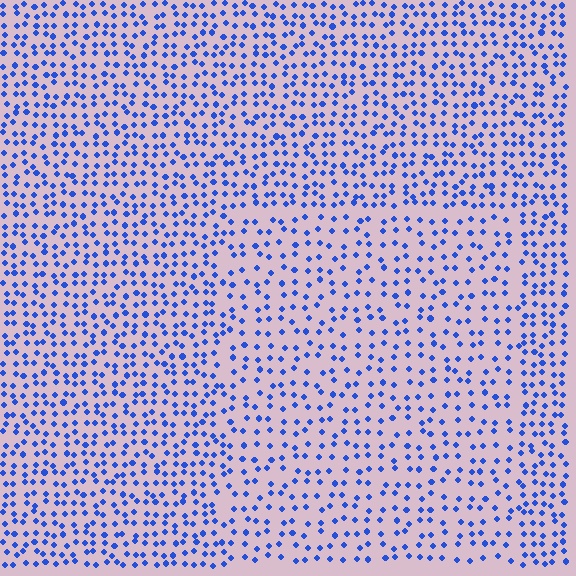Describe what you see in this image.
The image contains small blue elements arranged at two different densities. A rectangle-shaped region is visible where the elements are less densely packed than the surrounding area.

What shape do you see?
I see a rectangle.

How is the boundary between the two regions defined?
The boundary is defined by a change in element density (approximately 1.6x ratio). All elements are the same color, size, and shape.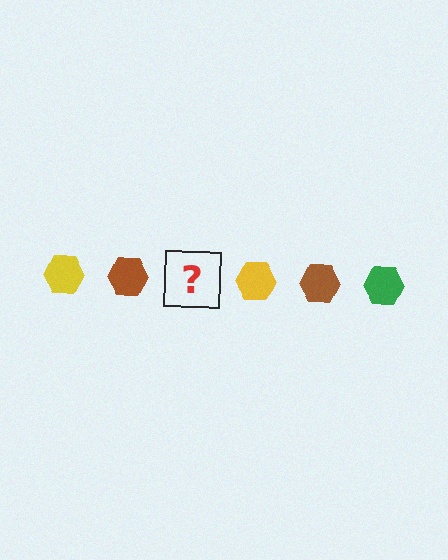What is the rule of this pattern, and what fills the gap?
The rule is that the pattern cycles through yellow, brown, green hexagons. The gap should be filled with a green hexagon.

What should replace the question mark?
The question mark should be replaced with a green hexagon.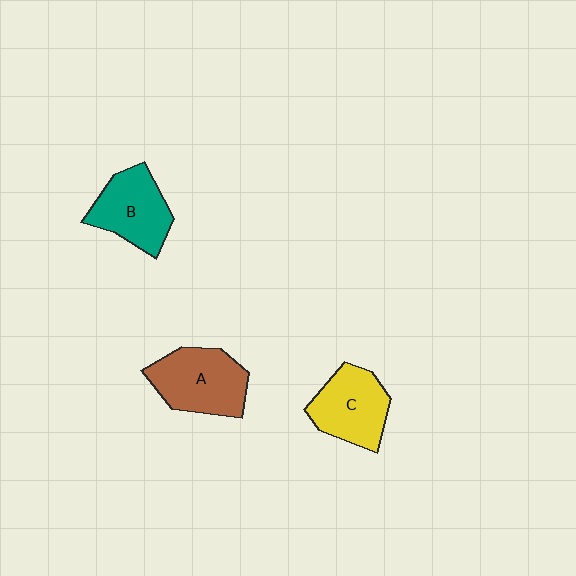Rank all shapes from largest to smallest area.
From largest to smallest: A (brown), C (yellow), B (teal).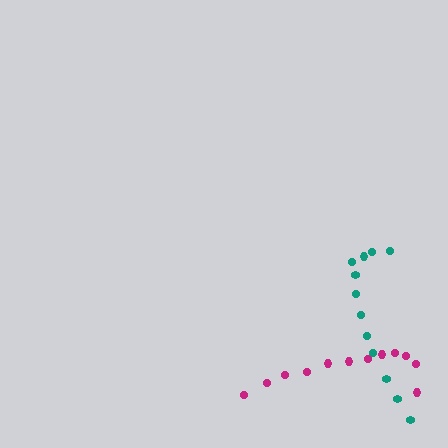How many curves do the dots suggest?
There are 2 distinct paths.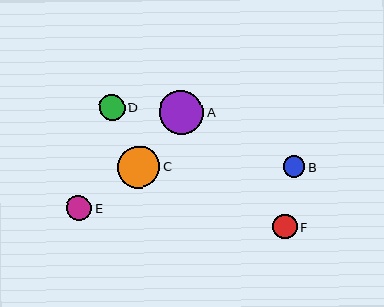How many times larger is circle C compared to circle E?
Circle C is approximately 1.7 times the size of circle E.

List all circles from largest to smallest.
From largest to smallest: A, C, D, E, F, B.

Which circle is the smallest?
Circle B is the smallest with a size of approximately 21 pixels.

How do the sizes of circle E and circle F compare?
Circle E and circle F are approximately the same size.